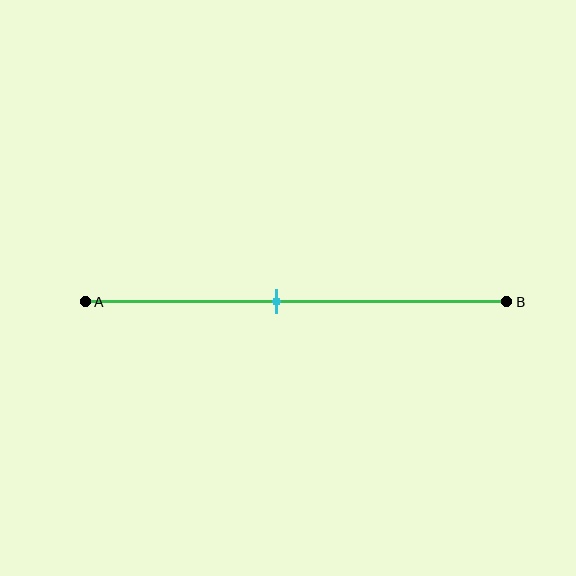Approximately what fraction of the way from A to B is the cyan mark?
The cyan mark is approximately 45% of the way from A to B.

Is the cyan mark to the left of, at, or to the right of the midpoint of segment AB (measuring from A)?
The cyan mark is to the left of the midpoint of segment AB.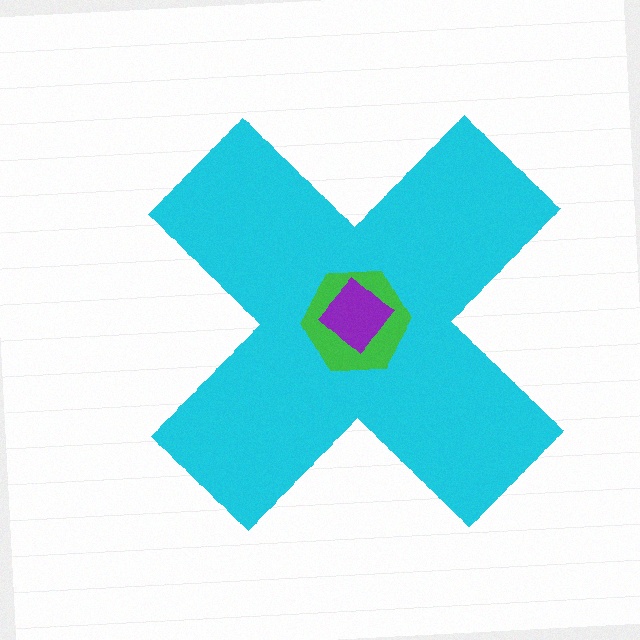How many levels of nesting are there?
3.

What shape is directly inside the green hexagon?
The purple diamond.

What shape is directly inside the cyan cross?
The green hexagon.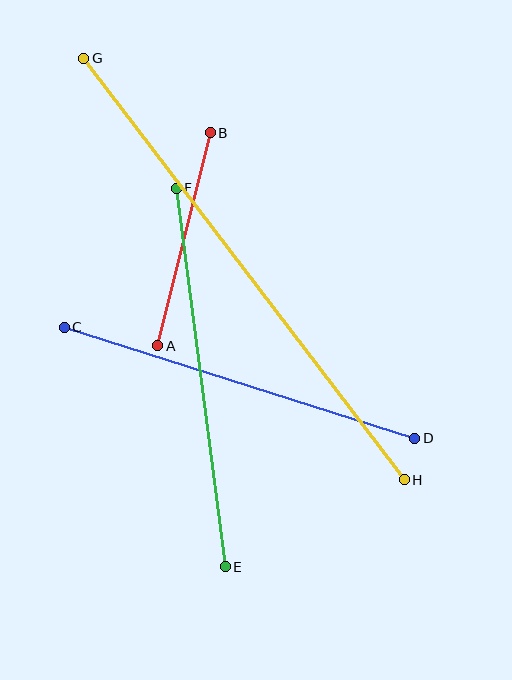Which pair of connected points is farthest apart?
Points G and H are farthest apart.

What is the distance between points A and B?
The distance is approximately 220 pixels.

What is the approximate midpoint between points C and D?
The midpoint is at approximately (239, 383) pixels.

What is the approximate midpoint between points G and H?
The midpoint is at approximately (244, 269) pixels.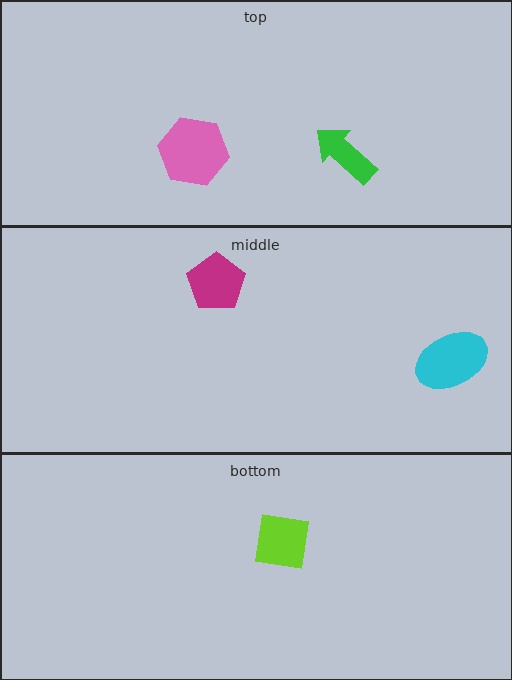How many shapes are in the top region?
2.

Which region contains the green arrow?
The top region.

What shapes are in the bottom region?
The lime square.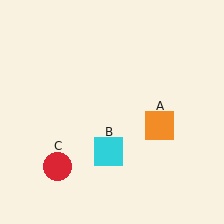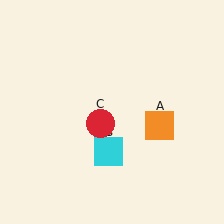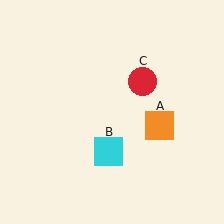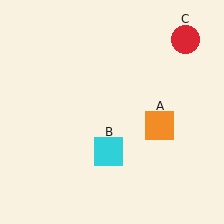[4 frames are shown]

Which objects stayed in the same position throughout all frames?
Orange square (object A) and cyan square (object B) remained stationary.